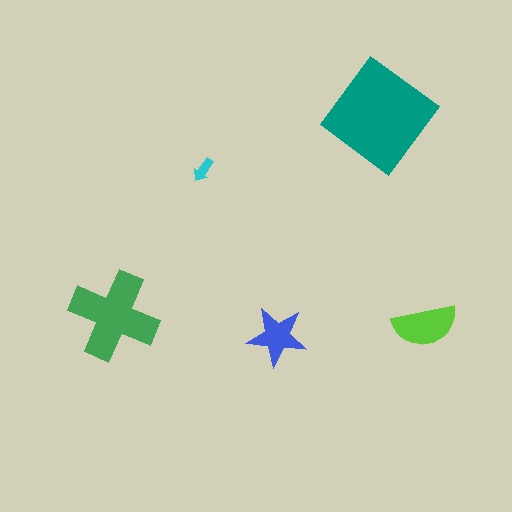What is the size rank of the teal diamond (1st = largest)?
1st.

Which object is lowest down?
The blue star is bottommost.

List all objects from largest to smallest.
The teal diamond, the green cross, the lime semicircle, the blue star, the cyan arrow.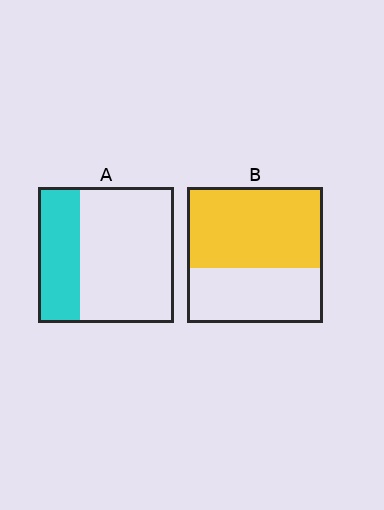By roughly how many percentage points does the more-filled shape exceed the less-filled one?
By roughly 30 percentage points (B over A).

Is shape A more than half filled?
No.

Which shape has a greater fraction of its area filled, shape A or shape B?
Shape B.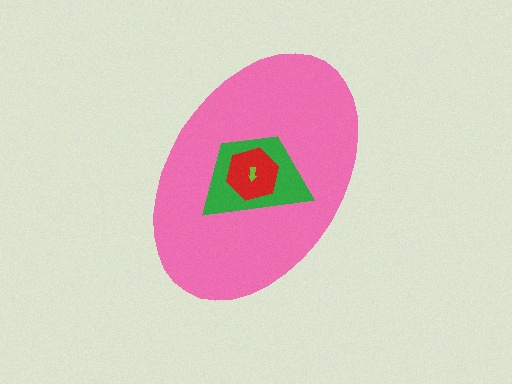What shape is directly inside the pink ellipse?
The green trapezoid.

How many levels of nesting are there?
4.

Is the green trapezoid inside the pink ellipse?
Yes.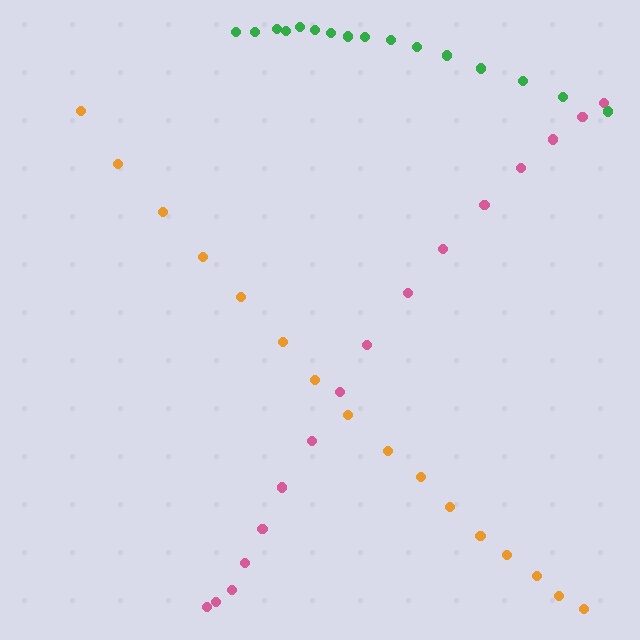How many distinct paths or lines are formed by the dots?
There are 3 distinct paths.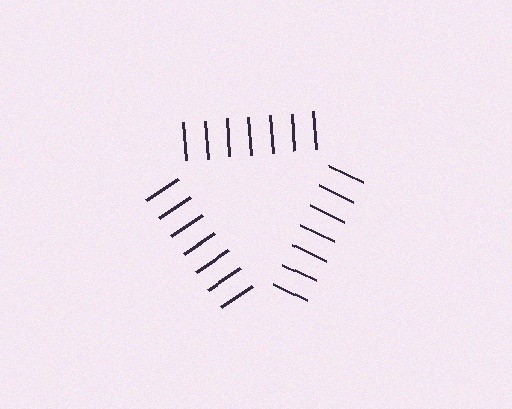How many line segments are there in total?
21 — 7 along each of the 3 edges.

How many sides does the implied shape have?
3 sides — the line-ends trace a triangle.